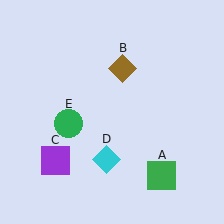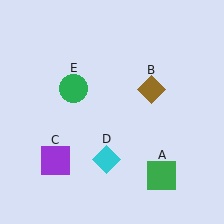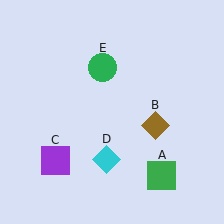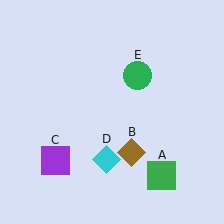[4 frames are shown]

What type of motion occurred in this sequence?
The brown diamond (object B), green circle (object E) rotated clockwise around the center of the scene.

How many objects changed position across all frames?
2 objects changed position: brown diamond (object B), green circle (object E).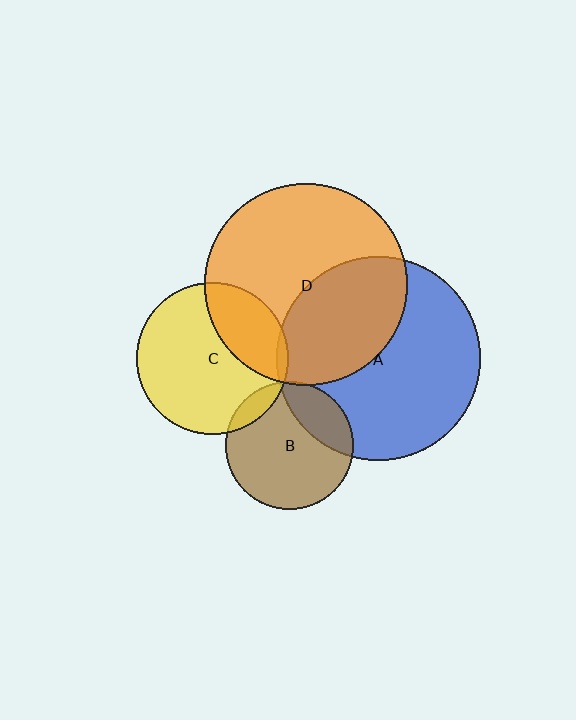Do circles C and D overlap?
Yes.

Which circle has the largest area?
Circle A (blue).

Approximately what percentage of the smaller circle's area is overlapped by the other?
Approximately 30%.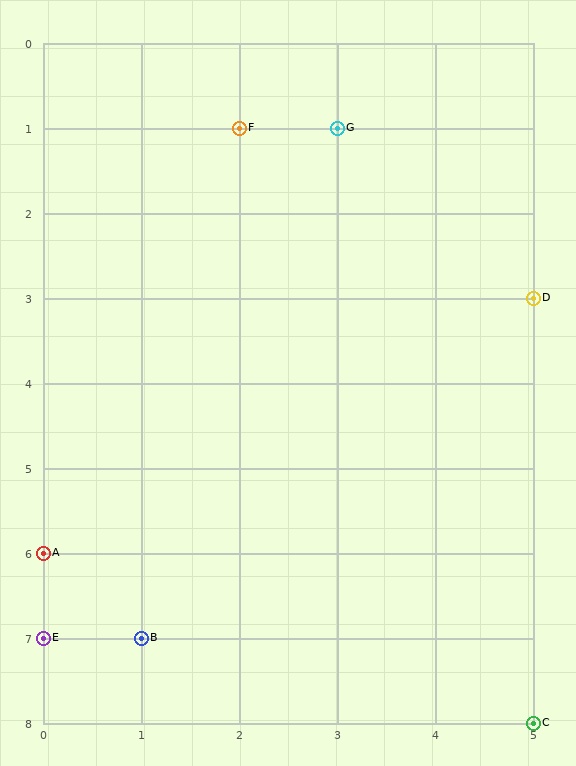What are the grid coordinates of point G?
Point G is at grid coordinates (3, 1).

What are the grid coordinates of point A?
Point A is at grid coordinates (0, 6).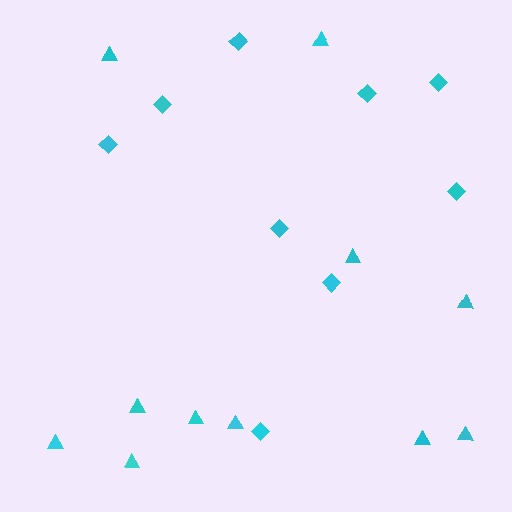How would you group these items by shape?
There are 2 groups: one group of diamonds (9) and one group of triangles (11).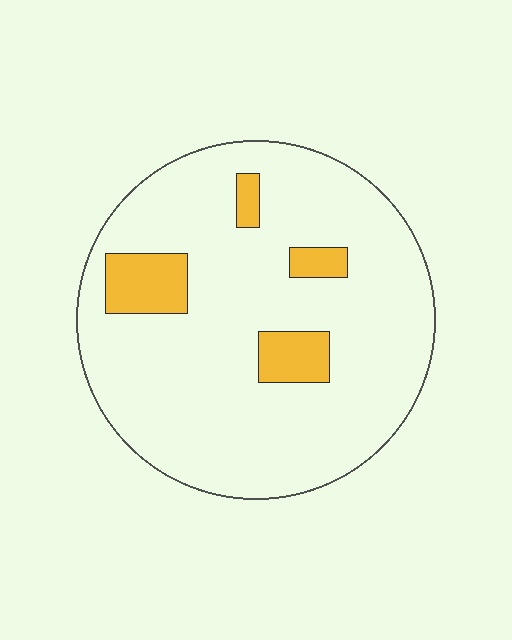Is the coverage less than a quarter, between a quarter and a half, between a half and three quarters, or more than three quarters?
Less than a quarter.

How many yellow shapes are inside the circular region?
4.